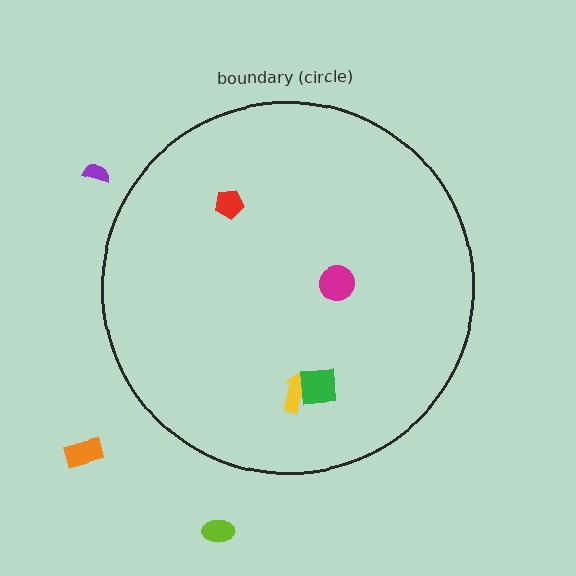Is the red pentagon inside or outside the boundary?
Inside.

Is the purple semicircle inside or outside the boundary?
Outside.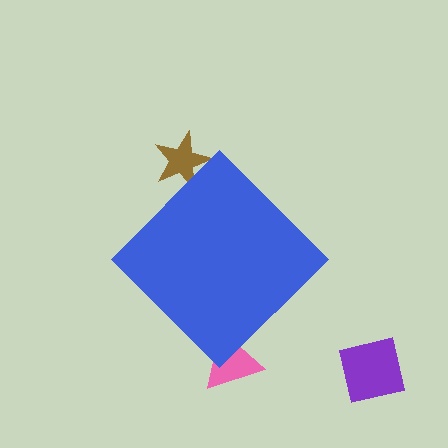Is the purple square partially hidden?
No, the purple square is fully visible.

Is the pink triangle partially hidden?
Yes, the pink triangle is partially hidden behind the blue diamond.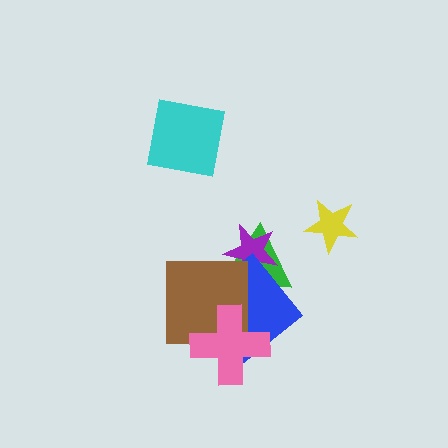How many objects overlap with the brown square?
3 objects overlap with the brown square.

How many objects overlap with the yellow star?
0 objects overlap with the yellow star.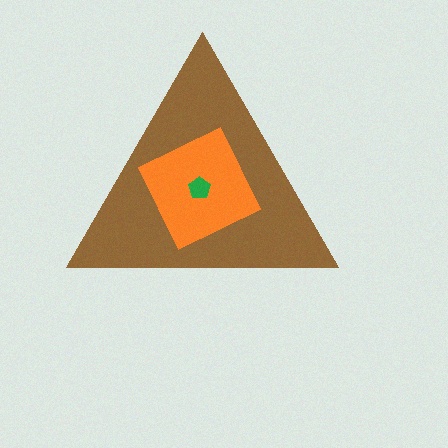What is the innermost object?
The green pentagon.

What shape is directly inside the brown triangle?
The orange square.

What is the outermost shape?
The brown triangle.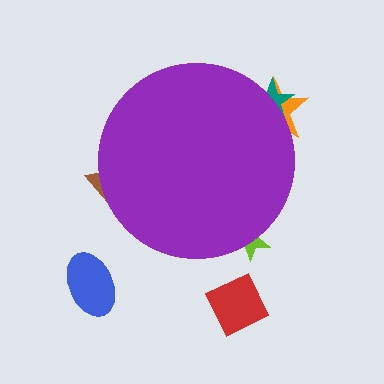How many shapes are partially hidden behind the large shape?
4 shapes are partially hidden.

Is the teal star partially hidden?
Yes, the teal star is partially hidden behind the purple circle.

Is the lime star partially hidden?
Yes, the lime star is partially hidden behind the purple circle.